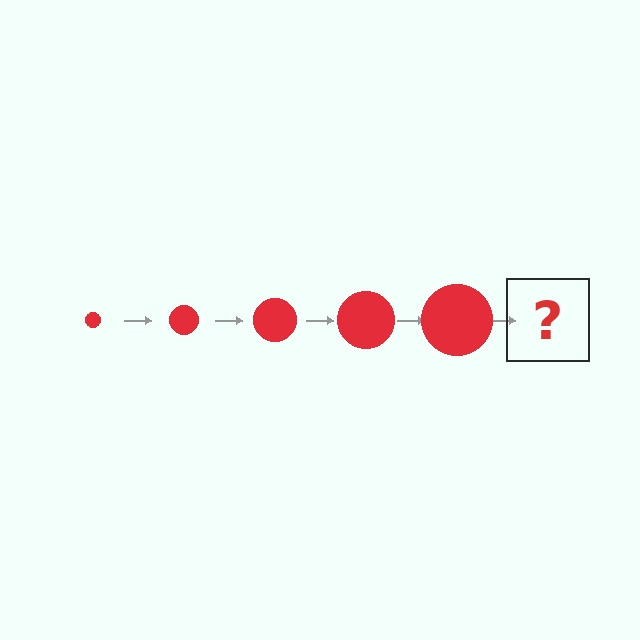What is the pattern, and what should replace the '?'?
The pattern is that the circle gets progressively larger each step. The '?' should be a red circle, larger than the previous one.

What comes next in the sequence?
The next element should be a red circle, larger than the previous one.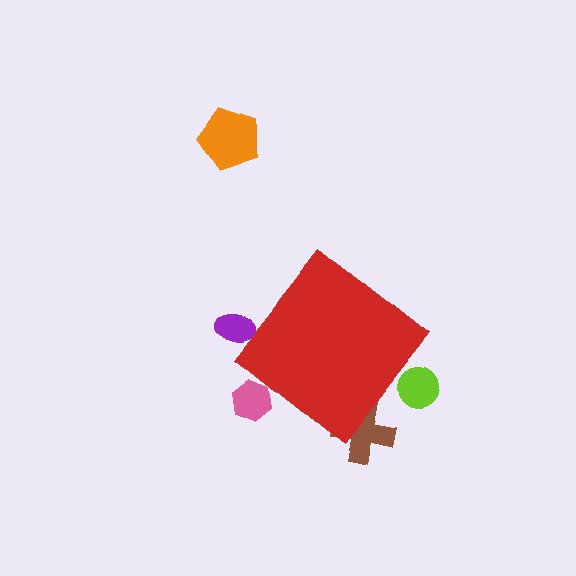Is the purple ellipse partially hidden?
Yes, the purple ellipse is partially hidden behind the red diamond.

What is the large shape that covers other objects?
A red diamond.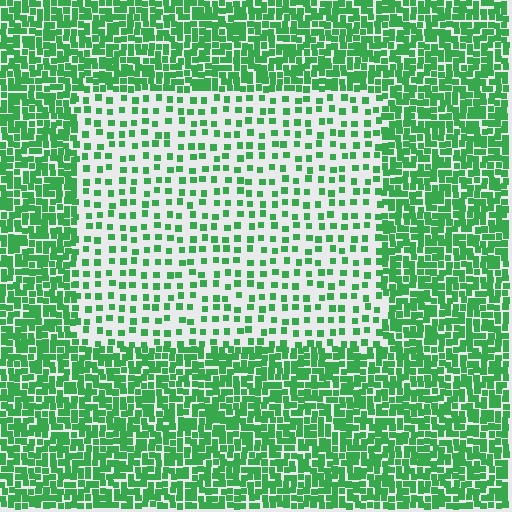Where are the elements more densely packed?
The elements are more densely packed outside the rectangle boundary.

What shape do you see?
I see a rectangle.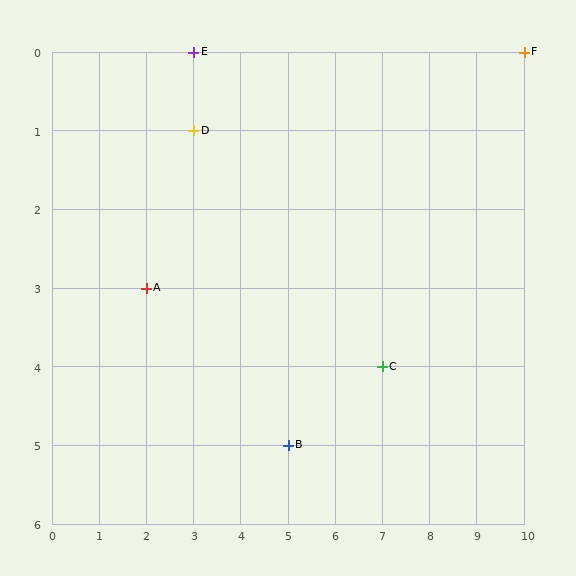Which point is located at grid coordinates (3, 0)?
Point E is at (3, 0).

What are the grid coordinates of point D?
Point D is at grid coordinates (3, 1).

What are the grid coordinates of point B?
Point B is at grid coordinates (5, 5).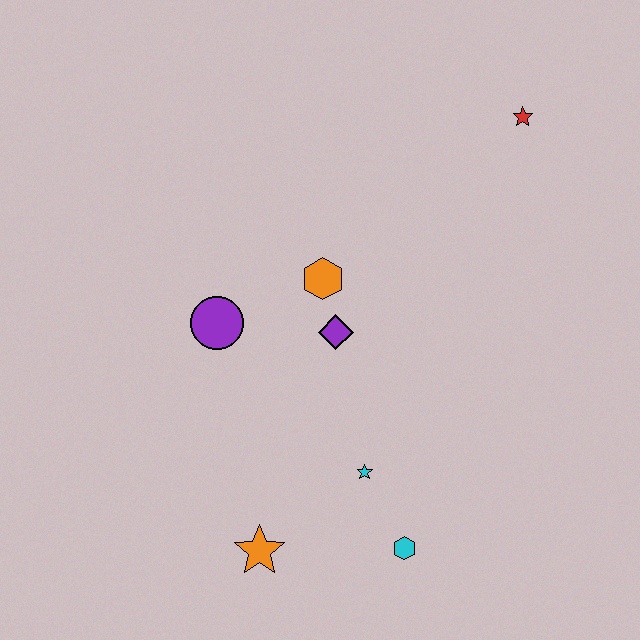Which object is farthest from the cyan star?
The red star is farthest from the cyan star.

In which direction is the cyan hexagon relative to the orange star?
The cyan hexagon is to the right of the orange star.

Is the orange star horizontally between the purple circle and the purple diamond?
Yes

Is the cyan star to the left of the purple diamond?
No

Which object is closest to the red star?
The orange hexagon is closest to the red star.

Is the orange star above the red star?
No